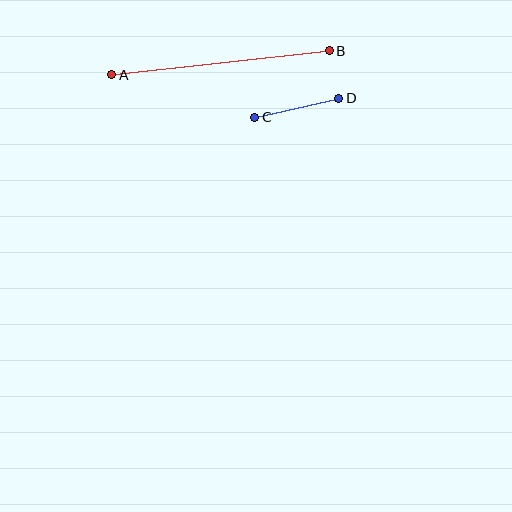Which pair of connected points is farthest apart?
Points A and B are farthest apart.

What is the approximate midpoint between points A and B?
The midpoint is at approximately (220, 63) pixels.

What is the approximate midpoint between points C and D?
The midpoint is at approximately (297, 108) pixels.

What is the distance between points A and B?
The distance is approximately 219 pixels.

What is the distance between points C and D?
The distance is approximately 86 pixels.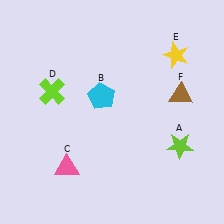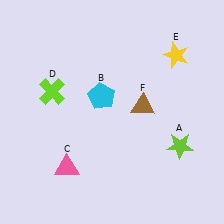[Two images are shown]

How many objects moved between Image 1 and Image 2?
1 object moved between the two images.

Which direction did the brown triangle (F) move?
The brown triangle (F) moved left.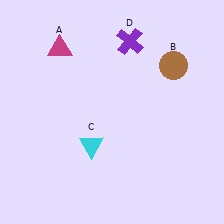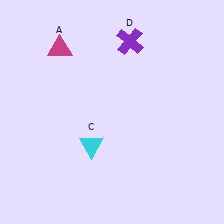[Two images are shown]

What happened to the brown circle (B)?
The brown circle (B) was removed in Image 2. It was in the top-right area of Image 1.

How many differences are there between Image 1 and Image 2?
There is 1 difference between the two images.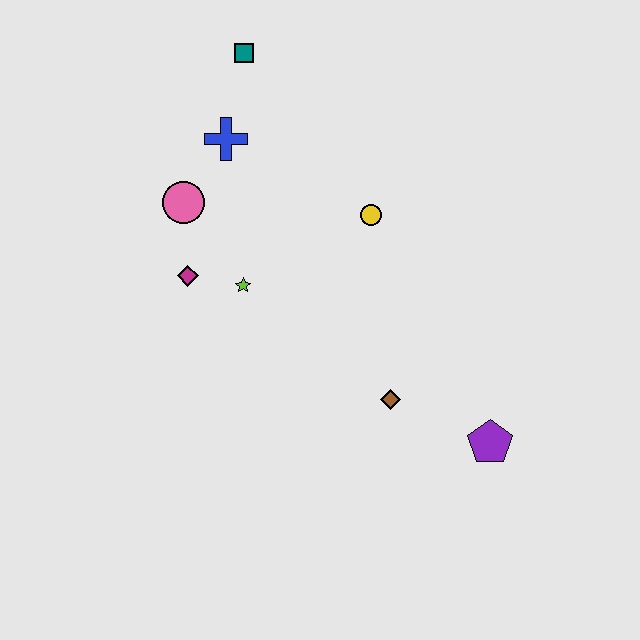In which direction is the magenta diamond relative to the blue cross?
The magenta diamond is below the blue cross.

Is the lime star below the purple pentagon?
No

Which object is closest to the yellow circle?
The lime star is closest to the yellow circle.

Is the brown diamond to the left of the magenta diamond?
No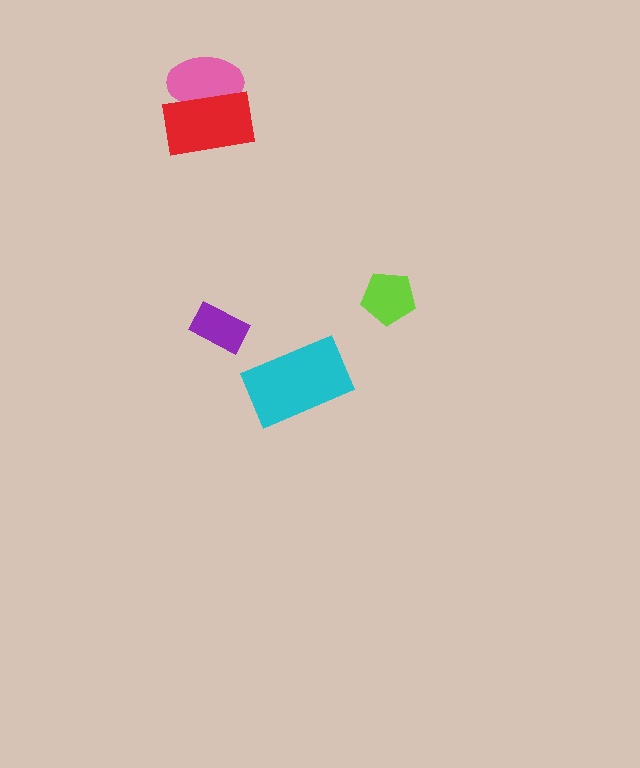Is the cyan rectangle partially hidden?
No, no other shape covers it.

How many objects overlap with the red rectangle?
1 object overlaps with the red rectangle.